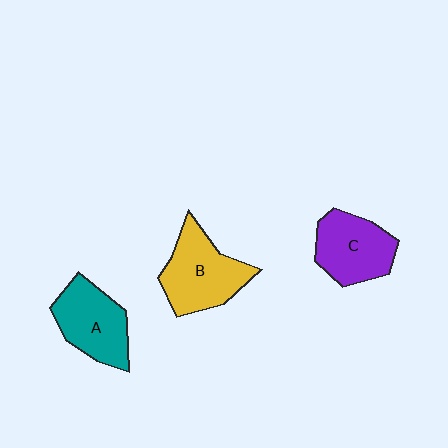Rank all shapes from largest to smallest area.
From largest to smallest: B (yellow), A (teal), C (purple).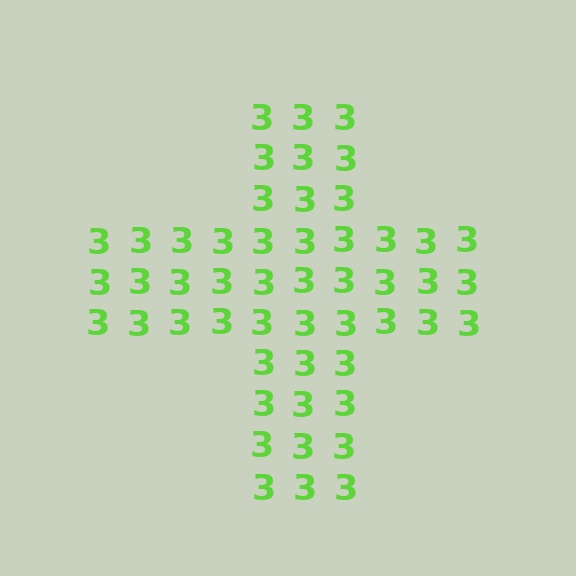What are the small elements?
The small elements are digit 3's.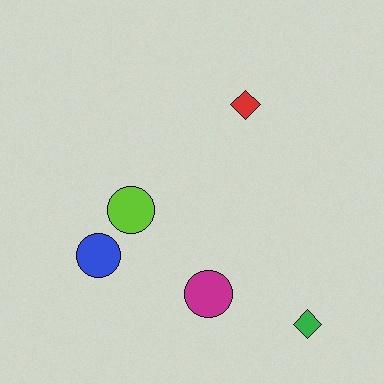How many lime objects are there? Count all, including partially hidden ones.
There is 1 lime object.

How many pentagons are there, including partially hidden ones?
There are no pentagons.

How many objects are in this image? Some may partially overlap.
There are 5 objects.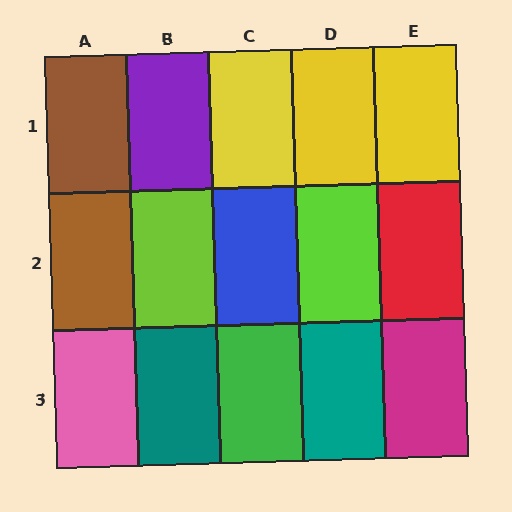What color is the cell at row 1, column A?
Brown.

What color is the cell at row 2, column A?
Brown.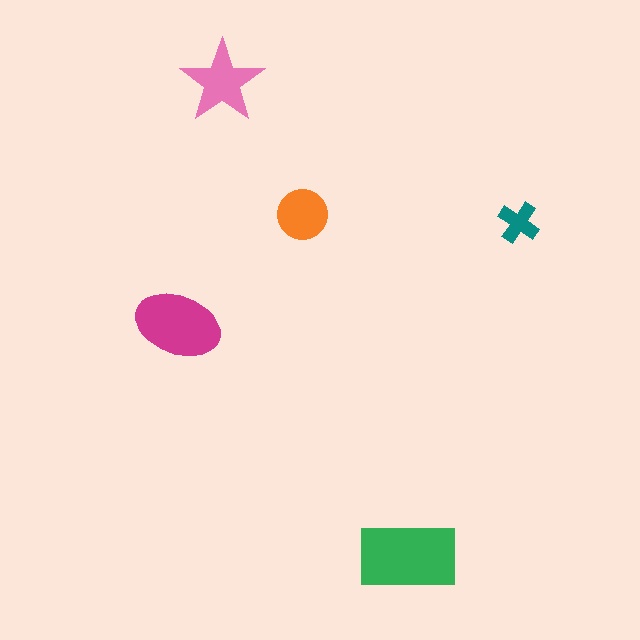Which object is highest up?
The pink star is topmost.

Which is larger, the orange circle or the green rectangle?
The green rectangle.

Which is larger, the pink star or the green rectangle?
The green rectangle.